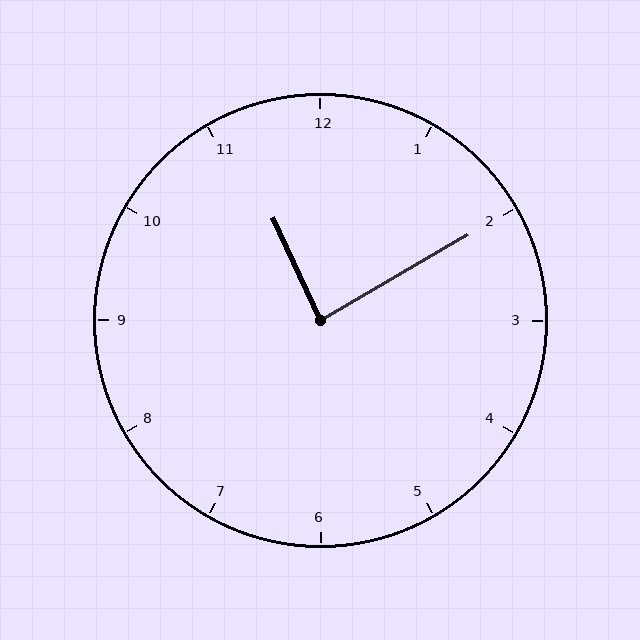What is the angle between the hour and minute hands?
Approximately 85 degrees.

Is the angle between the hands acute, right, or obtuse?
It is right.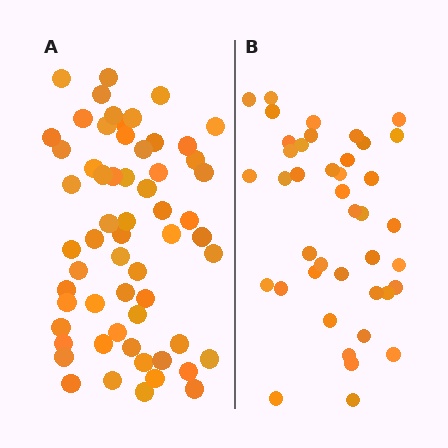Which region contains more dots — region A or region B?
Region A (the left region) has more dots.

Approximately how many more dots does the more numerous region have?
Region A has approximately 20 more dots than region B.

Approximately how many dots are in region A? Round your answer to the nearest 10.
About 60 dots.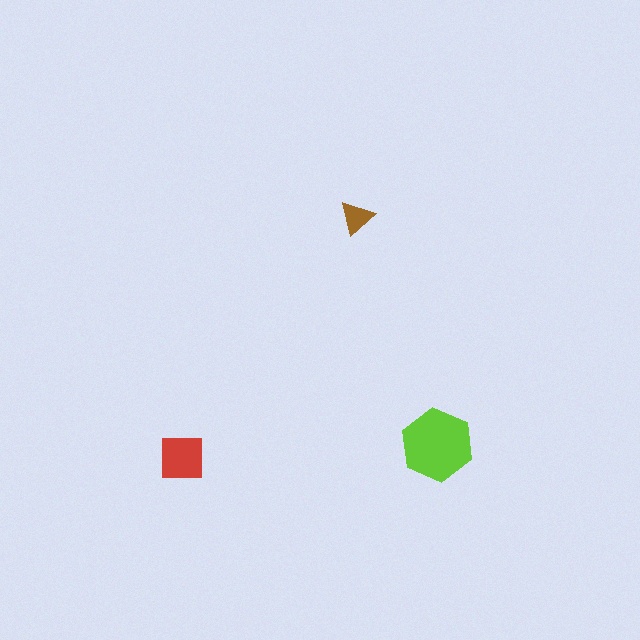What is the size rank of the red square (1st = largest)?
2nd.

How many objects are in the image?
There are 3 objects in the image.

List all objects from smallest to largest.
The brown triangle, the red square, the lime hexagon.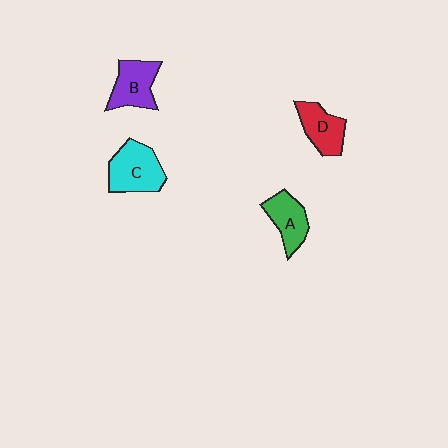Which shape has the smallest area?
Shape A (green).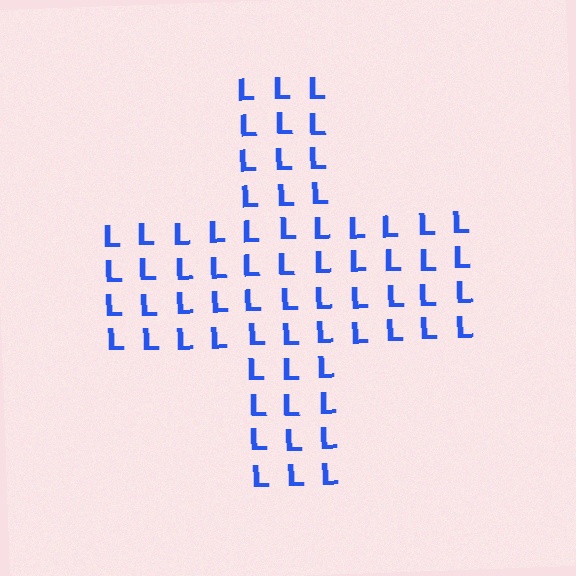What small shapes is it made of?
It is made of small letter L's.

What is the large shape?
The large shape is a cross.